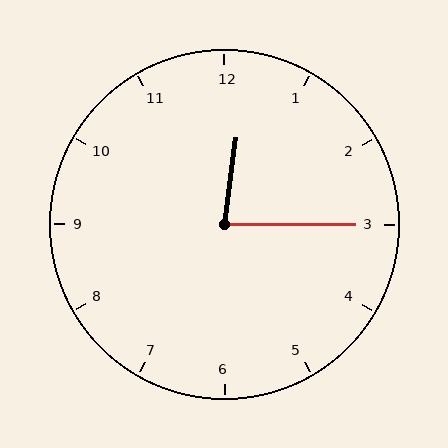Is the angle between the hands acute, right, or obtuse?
It is acute.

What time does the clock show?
12:15.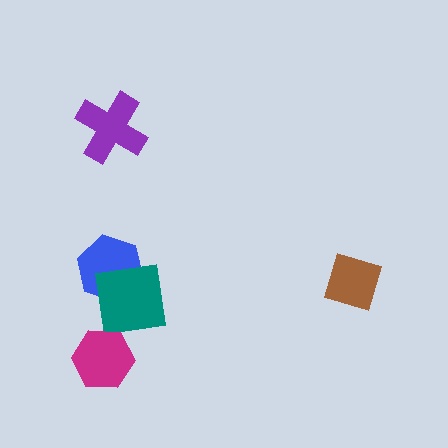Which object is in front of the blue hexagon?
The teal square is in front of the blue hexagon.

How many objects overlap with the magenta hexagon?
0 objects overlap with the magenta hexagon.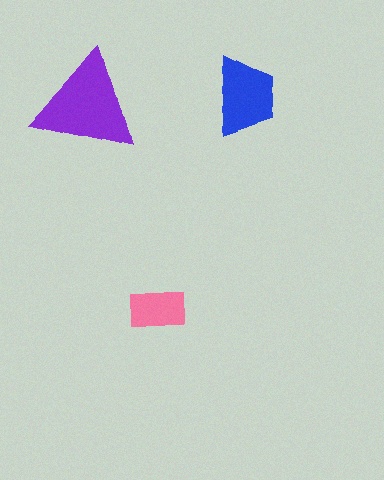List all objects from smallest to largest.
The pink rectangle, the blue trapezoid, the purple triangle.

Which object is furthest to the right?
The blue trapezoid is rightmost.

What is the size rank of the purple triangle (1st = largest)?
1st.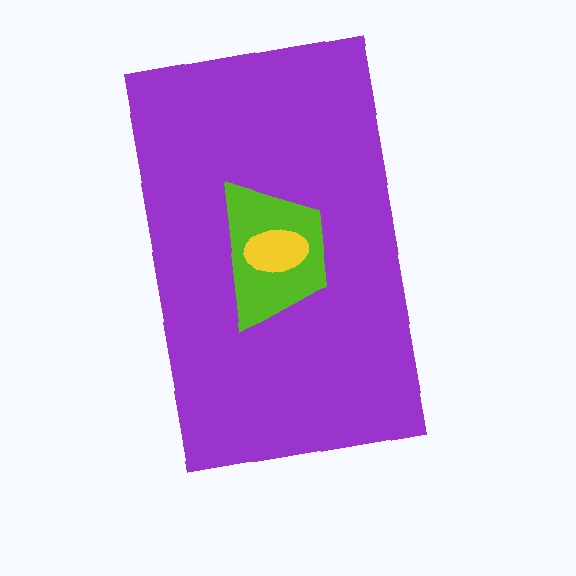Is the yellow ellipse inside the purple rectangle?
Yes.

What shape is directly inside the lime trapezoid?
The yellow ellipse.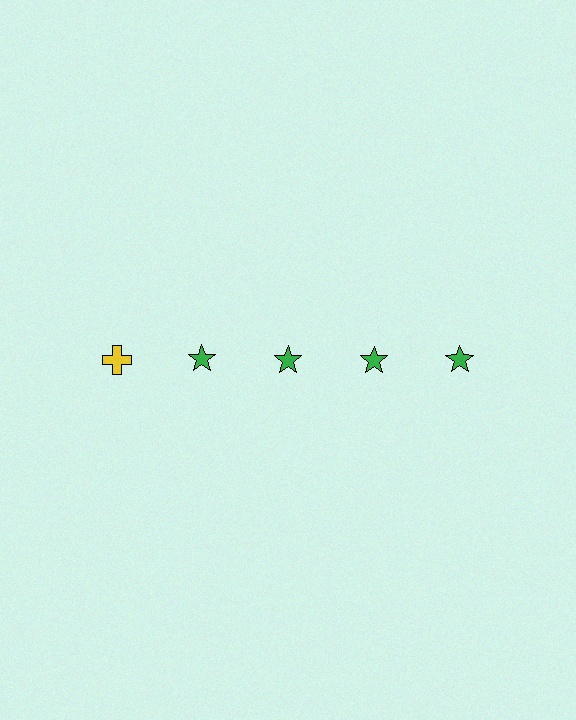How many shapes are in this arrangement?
There are 5 shapes arranged in a grid pattern.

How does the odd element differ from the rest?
It differs in both color (yellow instead of green) and shape (cross instead of star).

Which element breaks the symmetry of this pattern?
The yellow cross in the top row, leftmost column breaks the symmetry. All other shapes are green stars.